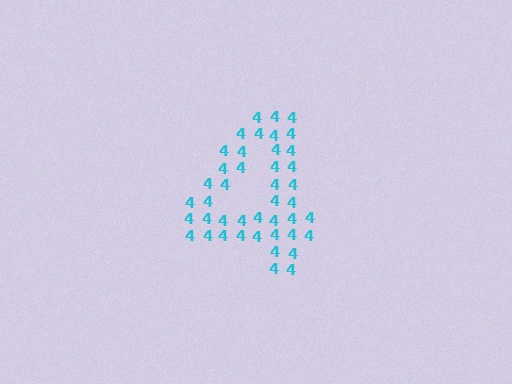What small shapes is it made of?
It is made of small digit 4's.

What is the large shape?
The large shape is the digit 4.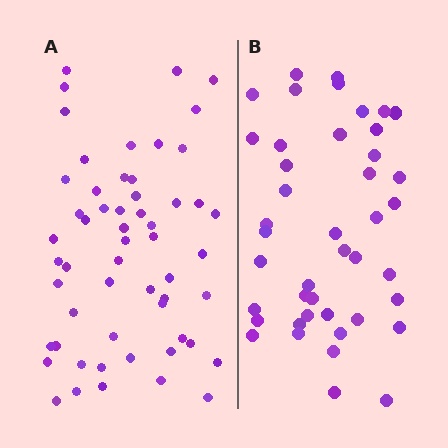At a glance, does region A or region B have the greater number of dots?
Region A (the left region) has more dots.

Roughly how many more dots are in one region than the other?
Region A has approximately 15 more dots than region B.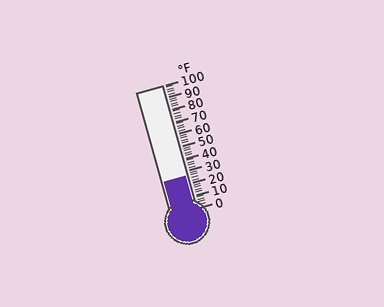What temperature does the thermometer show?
The thermometer shows approximately 26°F.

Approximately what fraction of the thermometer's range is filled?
The thermometer is filled to approximately 25% of its range.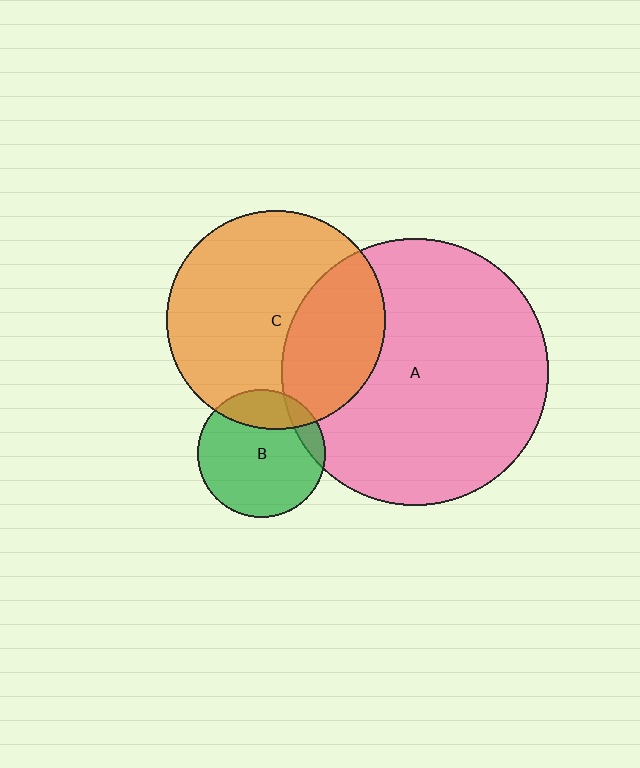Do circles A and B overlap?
Yes.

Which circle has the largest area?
Circle A (pink).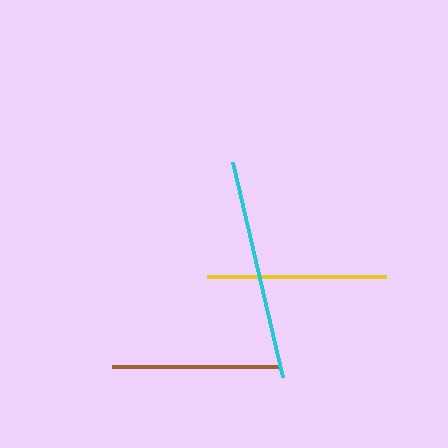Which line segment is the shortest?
The brown line is the shortest at approximately 168 pixels.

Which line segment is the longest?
The cyan line is the longest at approximately 221 pixels.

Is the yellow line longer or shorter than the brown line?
The yellow line is longer than the brown line.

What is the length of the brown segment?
The brown segment is approximately 168 pixels long.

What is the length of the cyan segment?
The cyan segment is approximately 221 pixels long.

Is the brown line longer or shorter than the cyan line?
The cyan line is longer than the brown line.